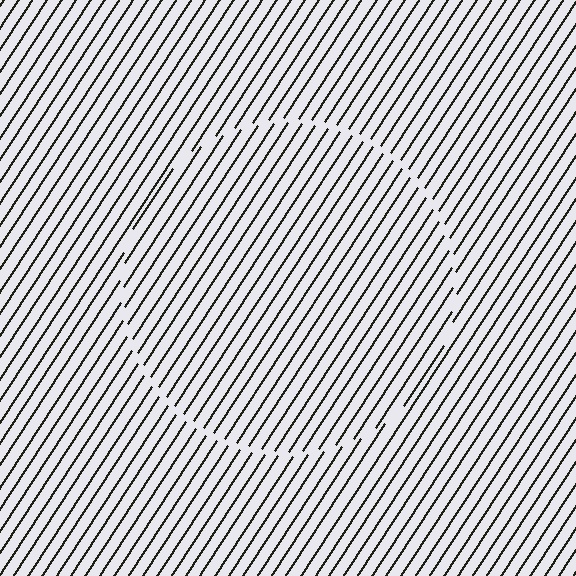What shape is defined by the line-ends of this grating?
An illusory circle. The interior of the shape contains the same grating, shifted by half a period — the contour is defined by the phase discontinuity where line-ends from the inner and outer gratings abut.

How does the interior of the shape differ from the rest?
The interior of the shape contains the same grating, shifted by half a period — the contour is defined by the phase discontinuity where line-ends from the inner and outer gratings abut.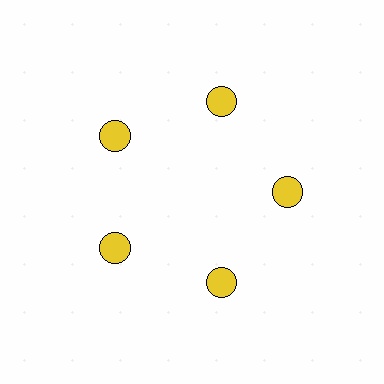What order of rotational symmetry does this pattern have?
This pattern has 5-fold rotational symmetry.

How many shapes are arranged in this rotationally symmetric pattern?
There are 5 shapes, arranged in 5 groups of 1.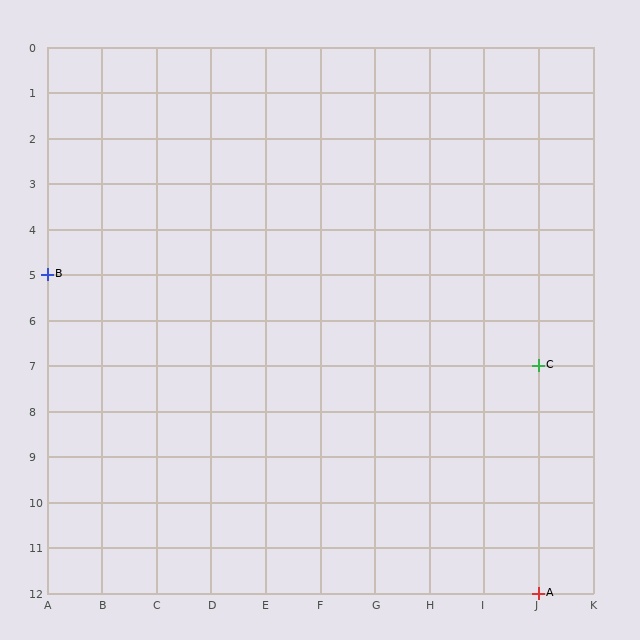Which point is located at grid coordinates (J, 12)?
Point A is at (J, 12).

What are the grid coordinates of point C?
Point C is at grid coordinates (J, 7).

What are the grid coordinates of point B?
Point B is at grid coordinates (A, 5).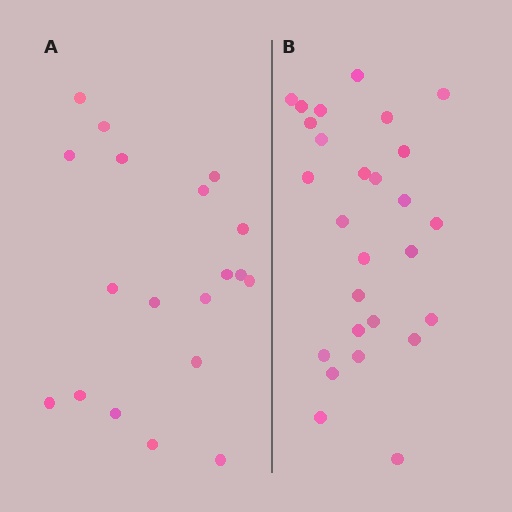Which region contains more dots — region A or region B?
Region B (the right region) has more dots.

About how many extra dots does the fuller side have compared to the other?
Region B has roughly 8 or so more dots than region A.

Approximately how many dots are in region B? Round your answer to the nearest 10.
About 30 dots. (The exact count is 27, which rounds to 30.)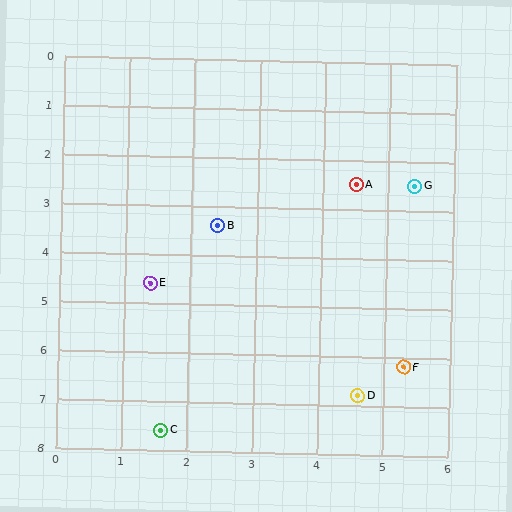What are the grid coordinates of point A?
Point A is at approximately (4.5, 2.5).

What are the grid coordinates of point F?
Point F is at approximately (5.3, 6.2).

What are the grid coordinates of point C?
Point C is at approximately (1.6, 7.6).